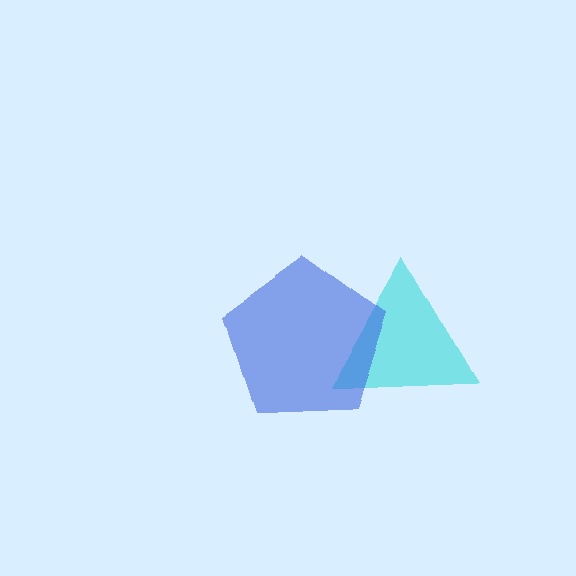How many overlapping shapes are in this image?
There are 2 overlapping shapes in the image.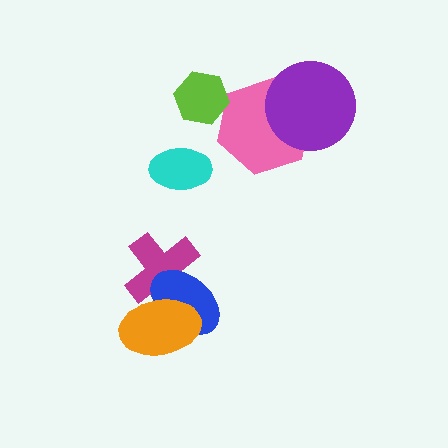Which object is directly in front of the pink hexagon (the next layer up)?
The purple circle is directly in front of the pink hexagon.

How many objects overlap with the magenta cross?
2 objects overlap with the magenta cross.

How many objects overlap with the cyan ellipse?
0 objects overlap with the cyan ellipse.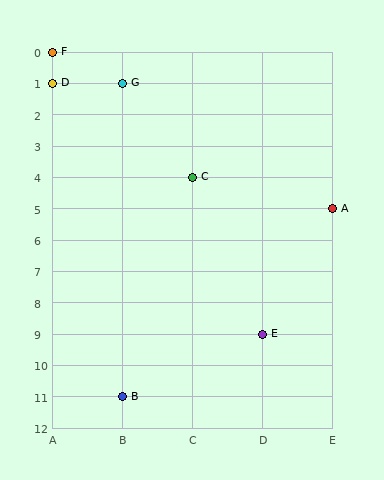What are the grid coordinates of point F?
Point F is at grid coordinates (A, 0).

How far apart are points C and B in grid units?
Points C and B are 1 column and 7 rows apart (about 7.1 grid units diagonally).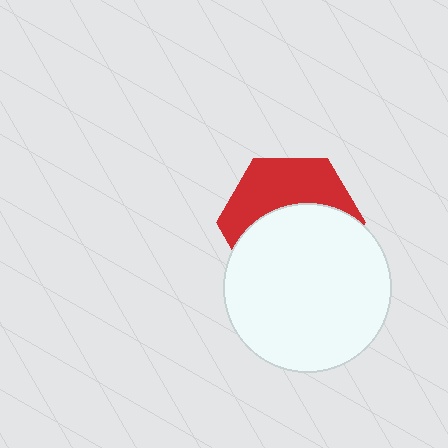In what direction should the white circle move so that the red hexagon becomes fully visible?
The white circle should move down. That is the shortest direction to clear the overlap and leave the red hexagon fully visible.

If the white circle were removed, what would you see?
You would see the complete red hexagon.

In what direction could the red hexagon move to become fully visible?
The red hexagon could move up. That would shift it out from behind the white circle entirely.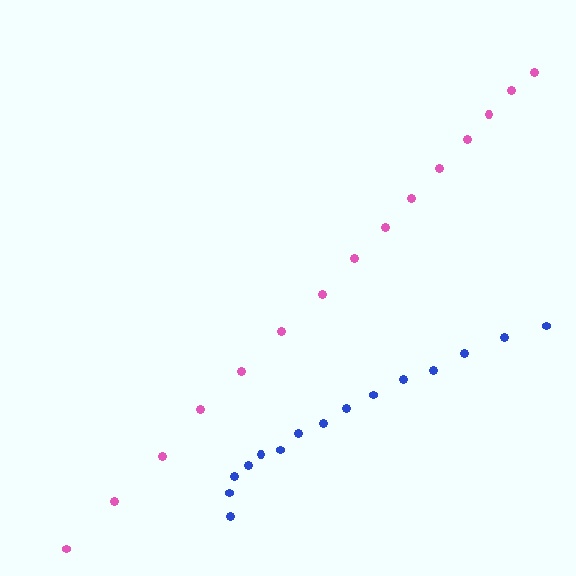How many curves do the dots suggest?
There are 2 distinct paths.